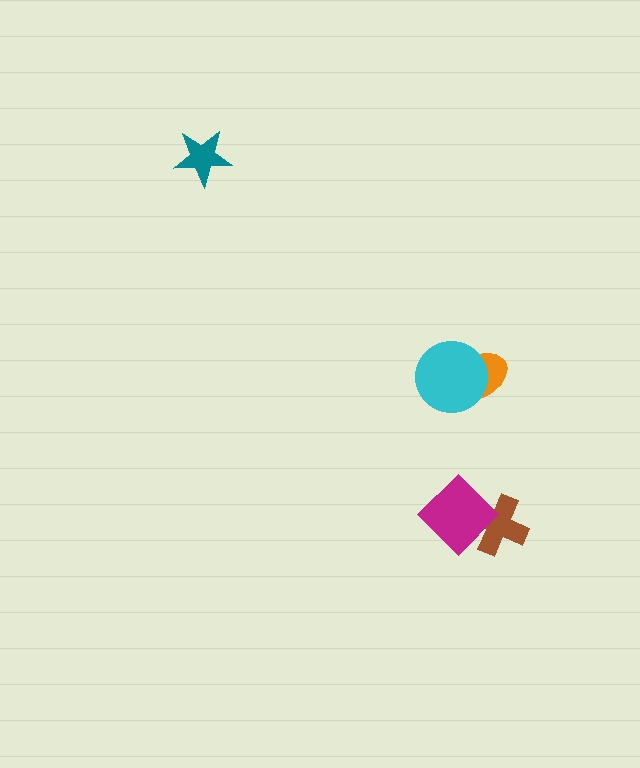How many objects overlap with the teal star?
0 objects overlap with the teal star.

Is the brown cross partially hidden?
Yes, it is partially covered by another shape.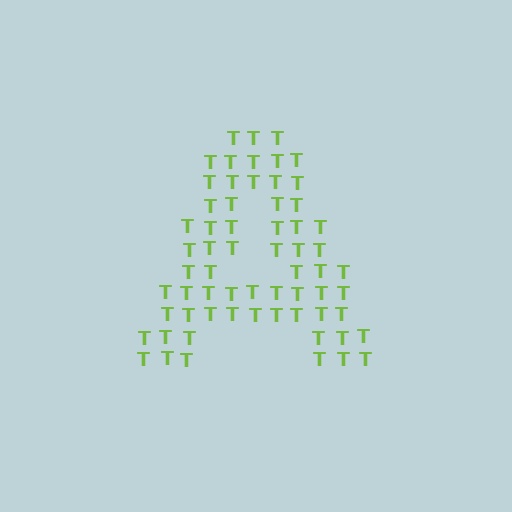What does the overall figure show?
The overall figure shows the letter A.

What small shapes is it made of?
It is made of small letter T's.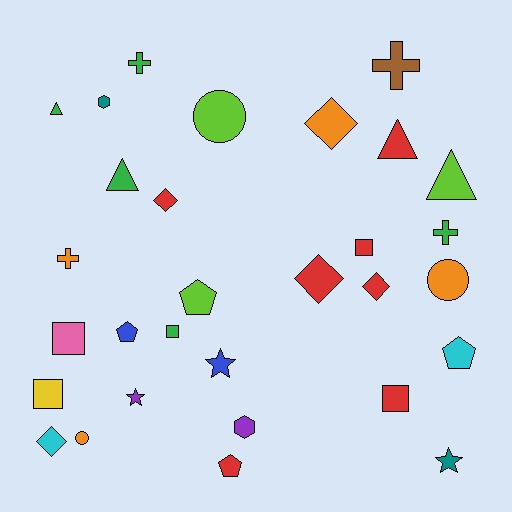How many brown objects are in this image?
There is 1 brown object.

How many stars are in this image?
There are 3 stars.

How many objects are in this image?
There are 30 objects.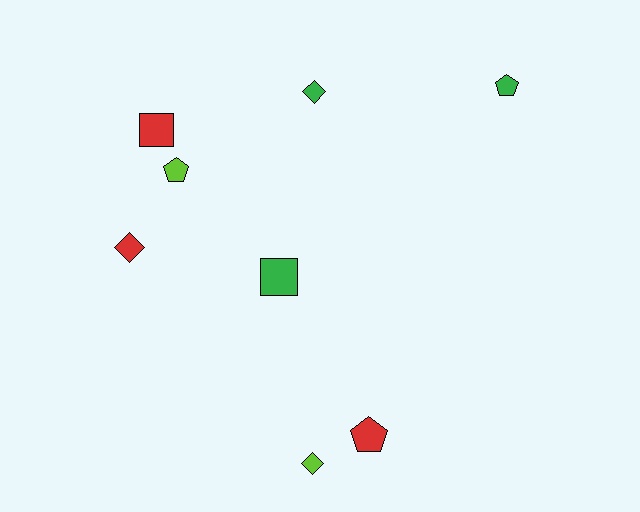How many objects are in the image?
There are 8 objects.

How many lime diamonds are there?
There is 1 lime diamond.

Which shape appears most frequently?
Pentagon, with 3 objects.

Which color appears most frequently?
Green, with 3 objects.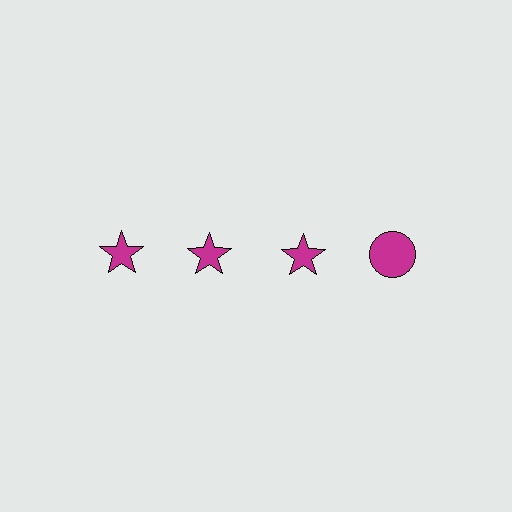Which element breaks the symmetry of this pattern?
The magenta circle in the top row, second from right column breaks the symmetry. All other shapes are magenta stars.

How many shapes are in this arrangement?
There are 4 shapes arranged in a grid pattern.